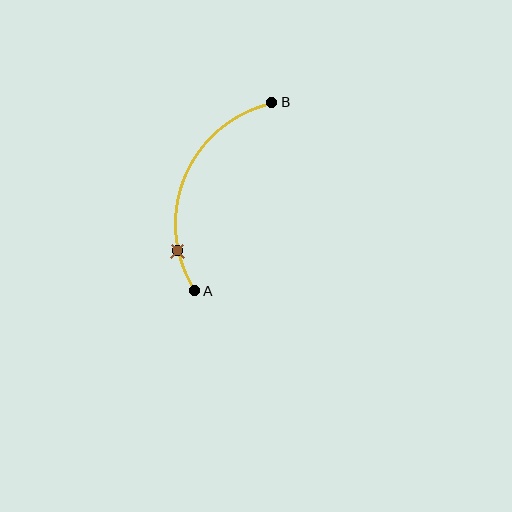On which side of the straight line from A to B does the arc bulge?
The arc bulges to the left of the straight line connecting A and B.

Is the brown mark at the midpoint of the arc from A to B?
No. The brown mark lies on the arc but is closer to endpoint A. The arc midpoint would be at the point on the curve equidistant along the arc from both A and B.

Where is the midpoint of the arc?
The arc midpoint is the point on the curve farthest from the straight line joining A and B. It sits to the left of that line.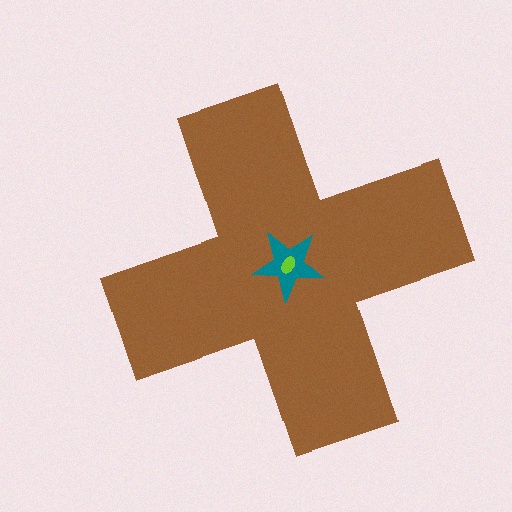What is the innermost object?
The lime ellipse.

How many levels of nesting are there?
3.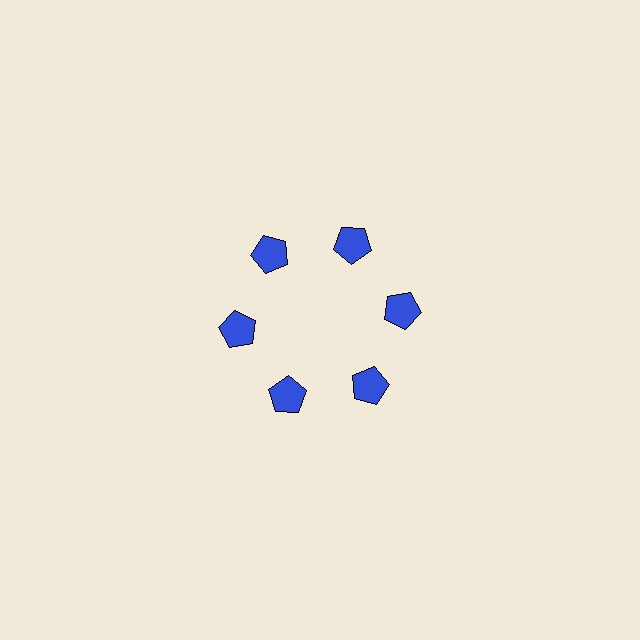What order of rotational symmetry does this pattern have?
This pattern has 6-fold rotational symmetry.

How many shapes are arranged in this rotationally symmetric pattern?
There are 6 shapes, arranged in 6 groups of 1.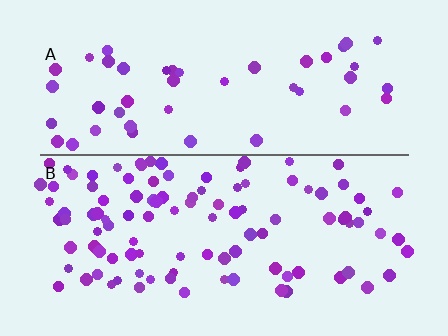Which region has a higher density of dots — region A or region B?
B (the bottom).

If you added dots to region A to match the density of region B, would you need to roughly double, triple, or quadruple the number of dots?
Approximately double.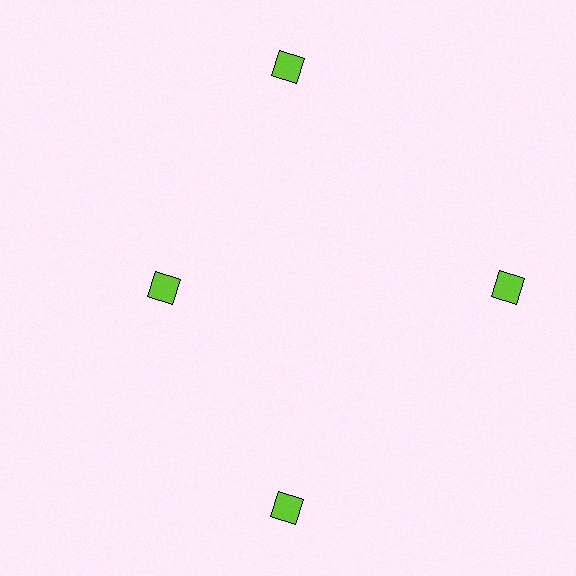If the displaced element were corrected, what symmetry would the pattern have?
It would have 4-fold rotational symmetry — the pattern would map onto itself every 90 degrees.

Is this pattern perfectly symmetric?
No. The 4 lime diamonds are arranged in a ring, but one element near the 9 o'clock position is pulled inward toward the center, breaking the 4-fold rotational symmetry.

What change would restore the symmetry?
The symmetry would be restored by moving it outward, back onto the ring so that all 4 diamonds sit at equal angles and equal distance from the center.